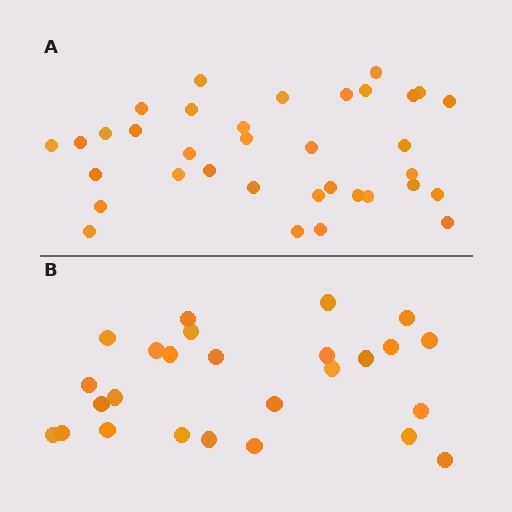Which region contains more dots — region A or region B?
Region A (the top region) has more dots.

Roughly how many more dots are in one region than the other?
Region A has roughly 8 or so more dots than region B.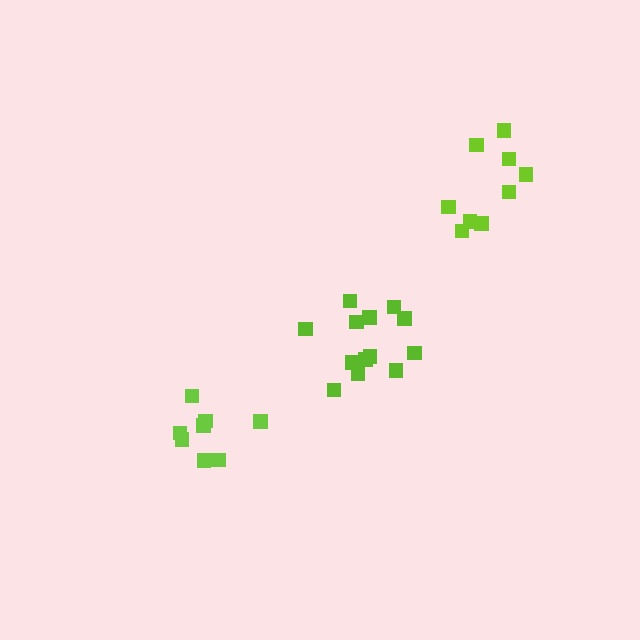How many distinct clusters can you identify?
There are 3 distinct clusters.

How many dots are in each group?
Group 1: 9 dots, Group 2: 8 dots, Group 3: 13 dots (30 total).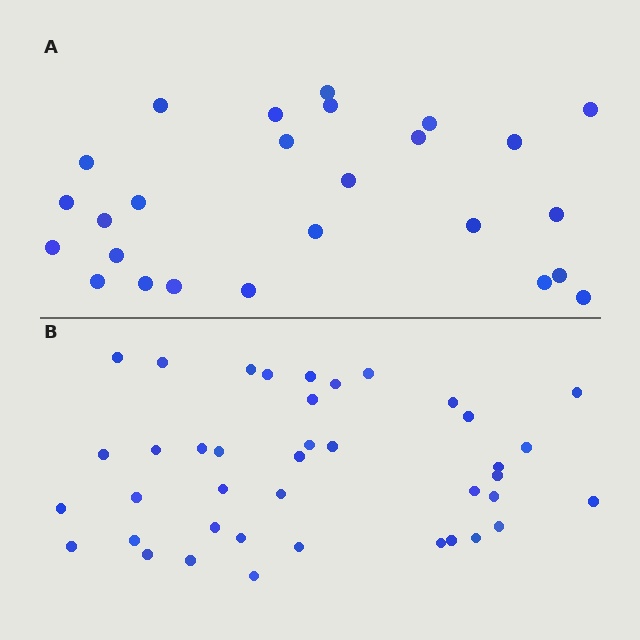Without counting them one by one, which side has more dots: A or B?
Region B (the bottom region) has more dots.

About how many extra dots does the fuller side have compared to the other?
Region B has approximately 15 more dots than region A.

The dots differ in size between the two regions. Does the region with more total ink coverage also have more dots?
No. Region A has more total ink coverage because its dots are larger, but region B actually contains more individual dots. Total area can be misleading — the number of items is what matters here.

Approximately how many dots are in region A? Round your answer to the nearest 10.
About 30 dots. (The exact count is 26, which rounds to 30.)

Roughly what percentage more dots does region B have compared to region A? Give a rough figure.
About 55% more.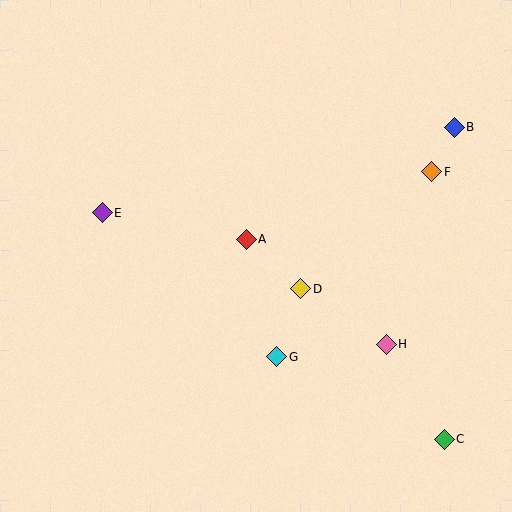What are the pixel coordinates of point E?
Point E is at (102, 213).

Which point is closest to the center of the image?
Point A at (246, 239) is closest to the center.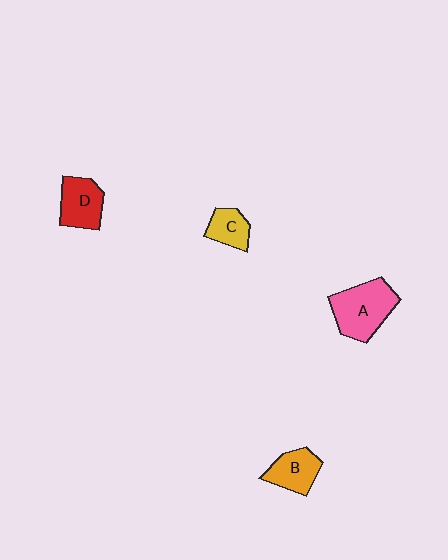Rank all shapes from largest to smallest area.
From largest to smallest: A (pink), D (red), B (orange), C (yellow).